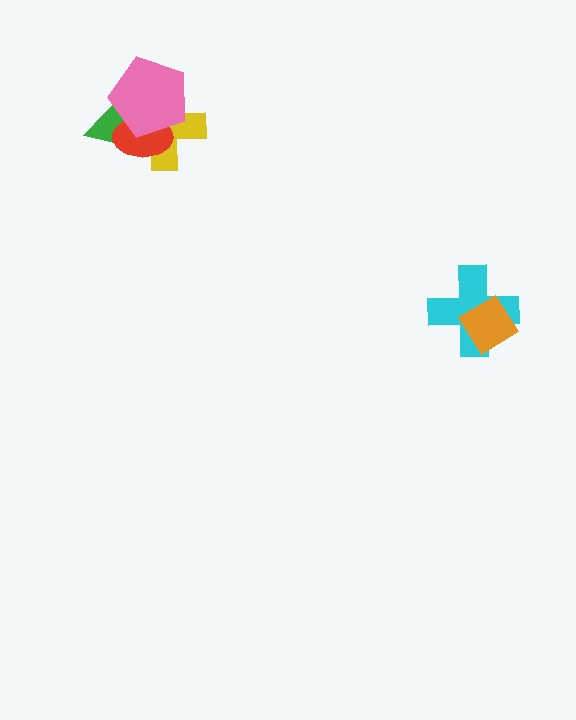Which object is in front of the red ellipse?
The pink pentagon is in front of the red ellipse.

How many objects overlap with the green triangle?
3 objects overlap with the green triangle.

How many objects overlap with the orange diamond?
1 object overlaps with the orange diamond.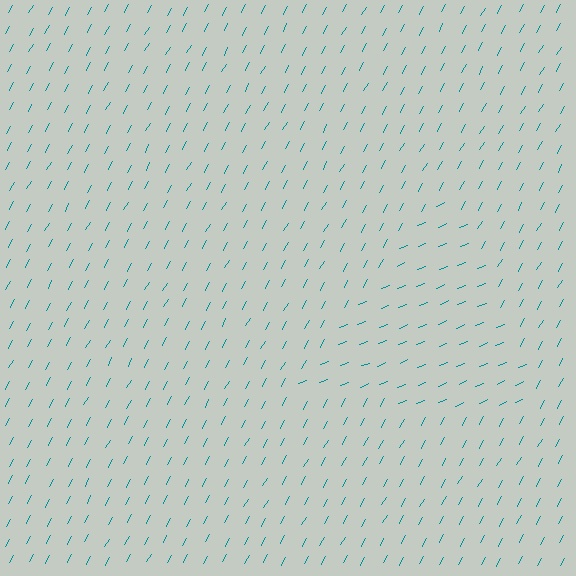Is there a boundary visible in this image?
Yes, there is a texture boundary formed by a change in line orientation.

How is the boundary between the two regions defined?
The boundary is defined purely by a change in line orientation (approximately 39 degrees difference). All lines are the same color and thickness.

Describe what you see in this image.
The image is filled with small teal line segments. A triangle region in the image has lines oriented differently from the surrounding lines, creating a visible texture boundary.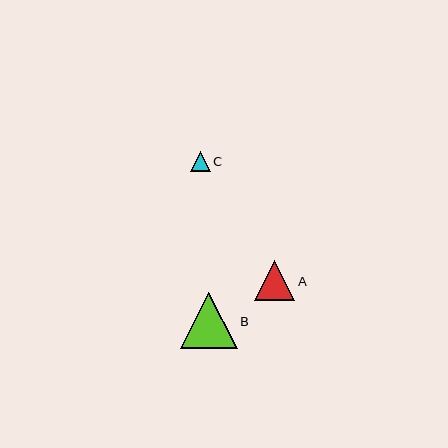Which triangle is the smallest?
Triangle C is the smallest with a size of approximately 20 pixels.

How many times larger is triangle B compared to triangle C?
Triangle B is approximately 2.8 times the size of triangle C.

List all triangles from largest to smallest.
From largest to smallest: B, A, C.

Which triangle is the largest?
Triangle B is the largest with a size of approximately 57 pixels.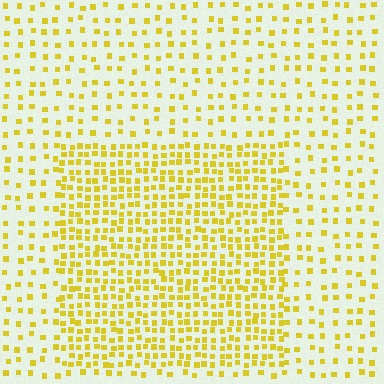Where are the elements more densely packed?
The elements are more densely packed inside the rectangle boundary.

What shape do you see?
I see a rectangle.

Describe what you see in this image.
The image contains small yellow elements arranged at two different densities. A rectangle-shaped region is visible where the elements are more densely packed than the surrounding area.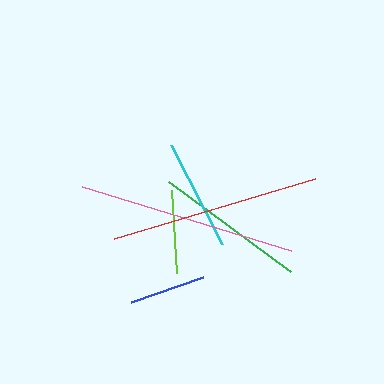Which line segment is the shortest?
The blue line is the shortest at approximately 76 pixels.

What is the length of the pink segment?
The pink segment is approximately 219 pixels long.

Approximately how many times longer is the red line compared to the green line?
The red line is approximately 1.4 times the length of the green line.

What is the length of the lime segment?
The lime segment is approximately 84 pixels long.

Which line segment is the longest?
The pink line is the longest at approximately 219 pixels.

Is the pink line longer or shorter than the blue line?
The pink line is longer than the blue line.